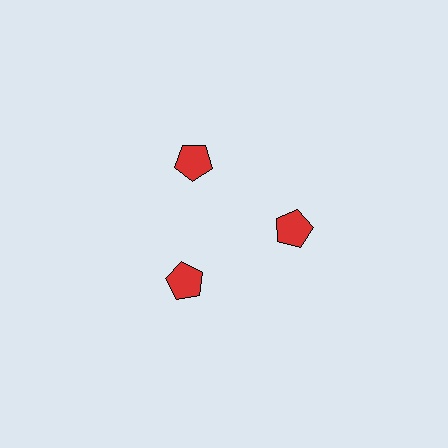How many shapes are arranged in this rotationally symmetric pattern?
There are 3 shapes, arranged in 3 groups of 1.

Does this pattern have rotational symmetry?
Yes, this pattern has 3-fold rotational symmetry. It looks the same after rotating 120 degrees around the center.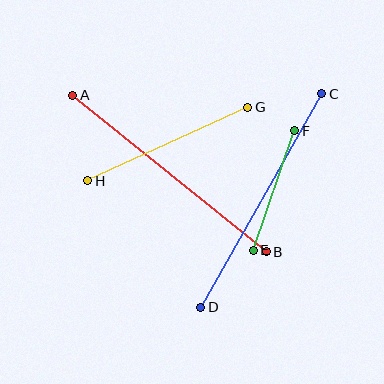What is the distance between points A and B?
The distance is approximately 249 pixels.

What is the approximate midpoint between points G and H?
The midpoint is at approximately (168, 144) pixels.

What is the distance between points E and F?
The distance is approximately 127 pixels.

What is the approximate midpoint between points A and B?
The midpoint is at approximately (170, 174) pixels.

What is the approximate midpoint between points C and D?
The midpoint is at approximately (261, 200) pixels.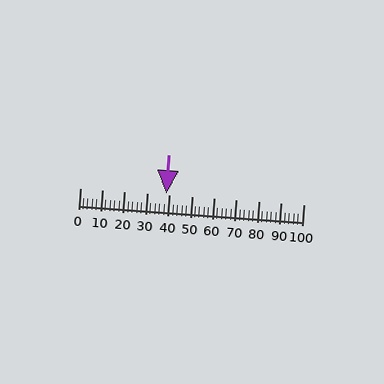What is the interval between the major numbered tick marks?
The major tick marks are spaced 10 units apart.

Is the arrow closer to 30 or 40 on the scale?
The arrow is closer to 40.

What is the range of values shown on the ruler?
The ruler shows values from 0 to 100.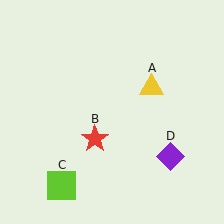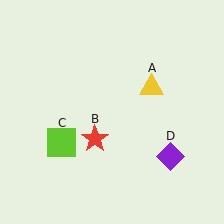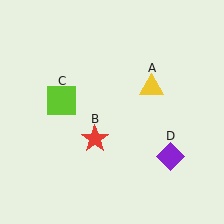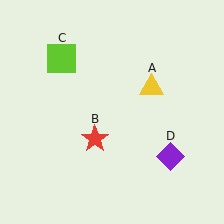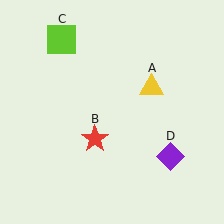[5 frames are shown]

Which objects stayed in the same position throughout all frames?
Yellow triangle (object A) and red star (object B) and purple diamond (object D) remained stationary.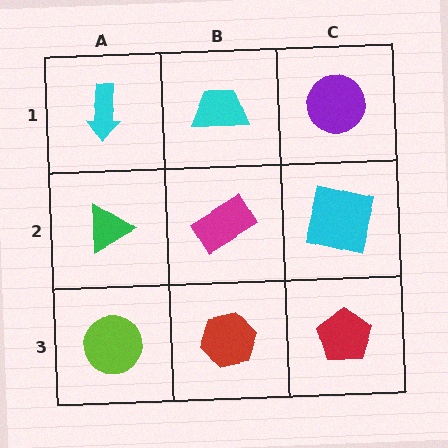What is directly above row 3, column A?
A green triangle.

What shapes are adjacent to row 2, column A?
A cyan arrow (row 1, column A), a lime circle (row 3, column A), a magenta rectangle (row 2, column B).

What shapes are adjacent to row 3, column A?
A green triangle (row 2, column A), a red hexagon (row 3, column B).